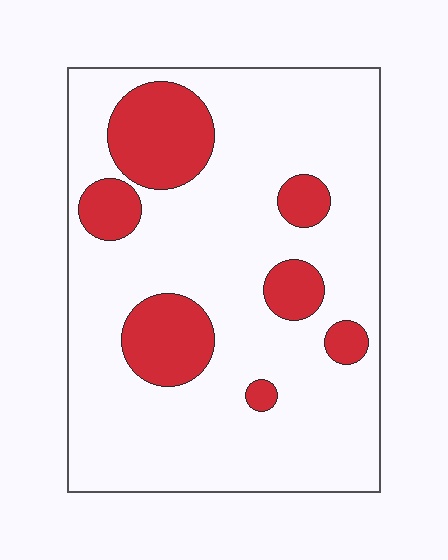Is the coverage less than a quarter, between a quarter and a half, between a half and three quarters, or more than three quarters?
Less than a quarter.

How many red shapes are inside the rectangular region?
7.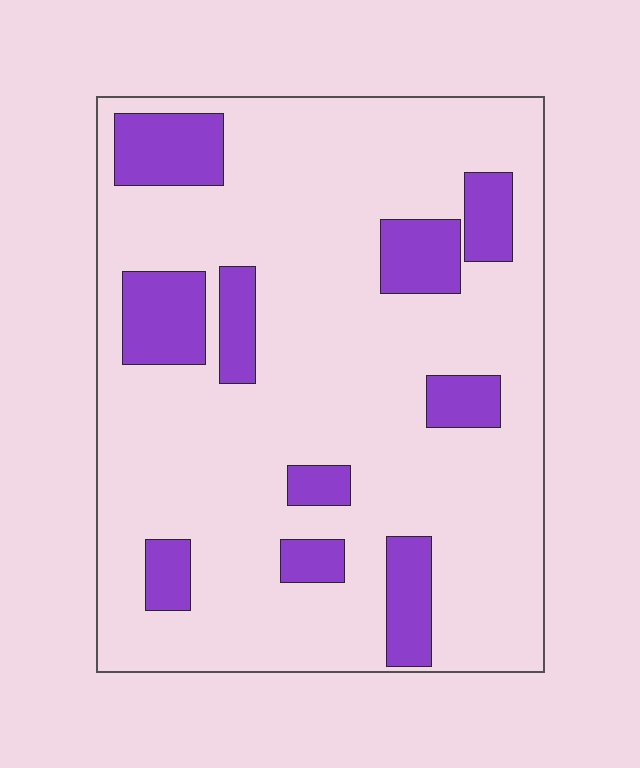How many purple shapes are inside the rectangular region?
10.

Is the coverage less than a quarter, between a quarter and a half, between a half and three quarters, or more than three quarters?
Less than a quarter.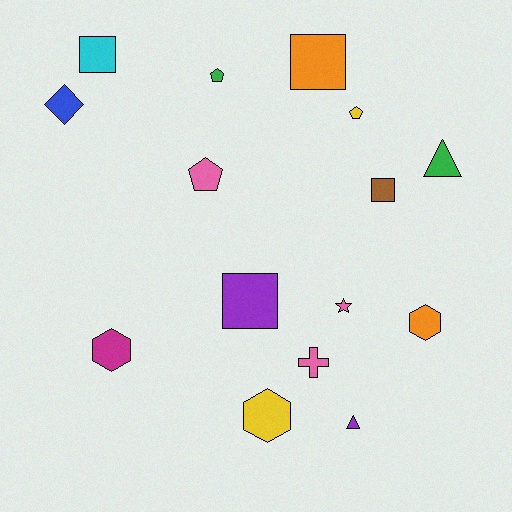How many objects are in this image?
There are 15 objects.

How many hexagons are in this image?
There are 3 hexagons.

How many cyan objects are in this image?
There is 1 cyan object.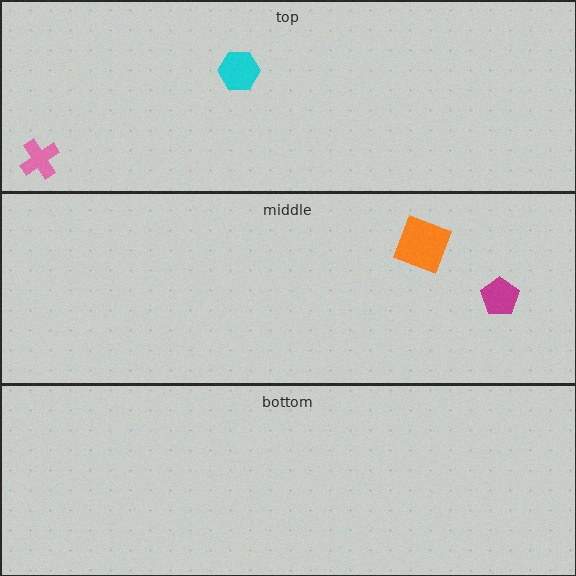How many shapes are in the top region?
2.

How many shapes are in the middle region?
2.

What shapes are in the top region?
The cyan hexagon, the pink cross.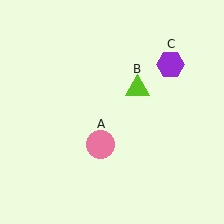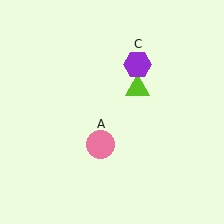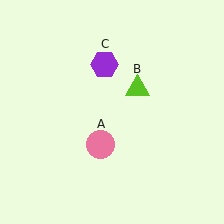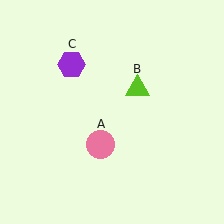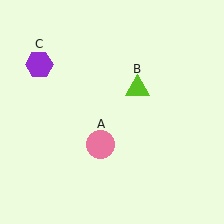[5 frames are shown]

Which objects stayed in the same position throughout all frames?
Pink circle (object A) and lime triangle (object B) remained stationary.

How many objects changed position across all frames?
1 object changed position: purple hexagon (object C).